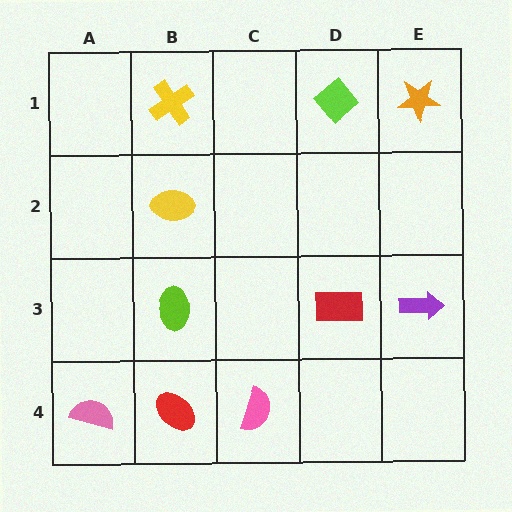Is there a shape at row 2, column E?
No, that cell is empty.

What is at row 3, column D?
A red rectangle.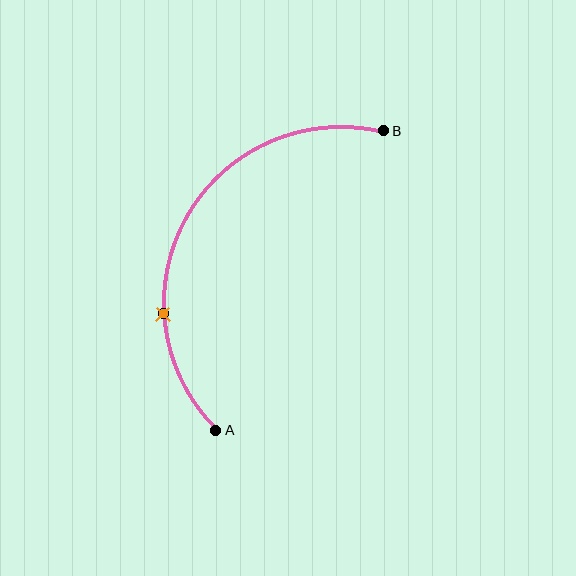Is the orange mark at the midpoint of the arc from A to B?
No. The orange mark lies on the arc but is closer to endpoint A. The arc midpoint would be at the point on the curve equidistant along the arc from both A and B.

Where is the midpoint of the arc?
The arc midpoint is the point on the curve farthest from the straight line joining A and B. It sits to the left of that line.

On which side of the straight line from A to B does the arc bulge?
The arc bulges to the left of the straight line connecting A and B.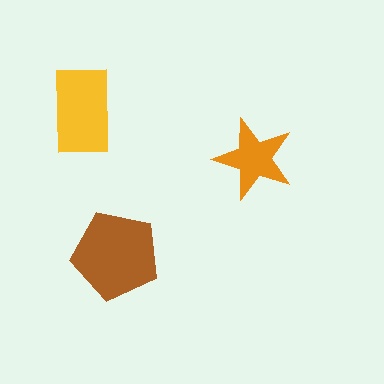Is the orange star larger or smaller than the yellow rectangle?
Smaller.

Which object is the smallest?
The orange star.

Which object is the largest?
The brown pentagon.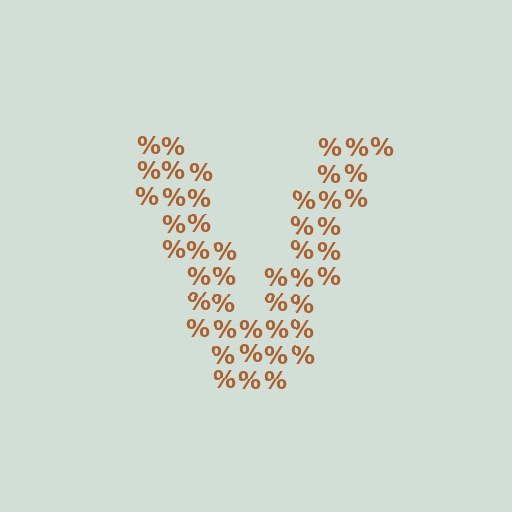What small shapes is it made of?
It is made of small percent signs.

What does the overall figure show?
The overall figure shows the letter V.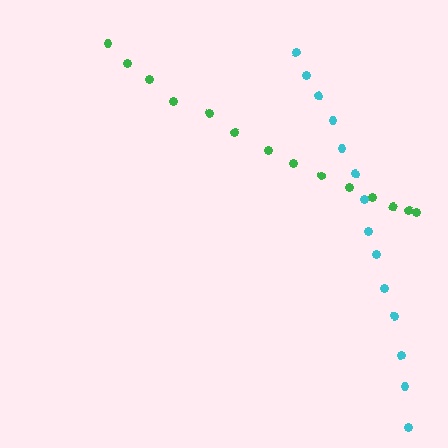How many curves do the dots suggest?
There are 2 distinct paths.